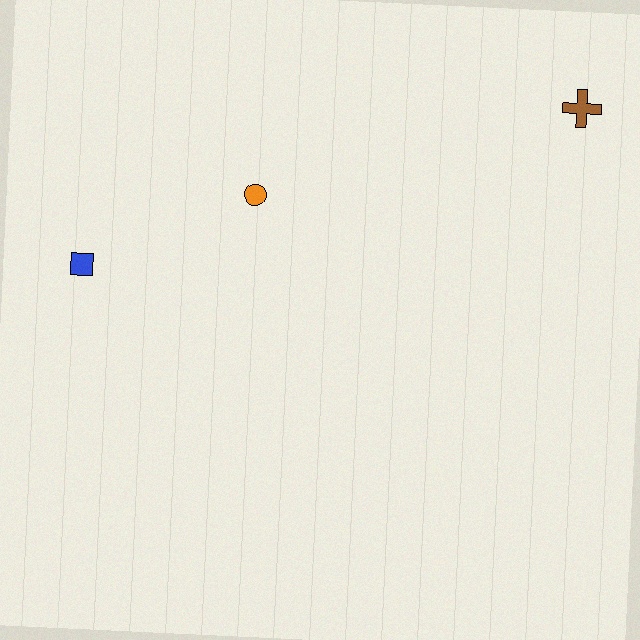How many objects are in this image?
There are 3 objects.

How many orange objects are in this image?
There is 1 orange object.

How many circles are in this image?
There is 1 circle.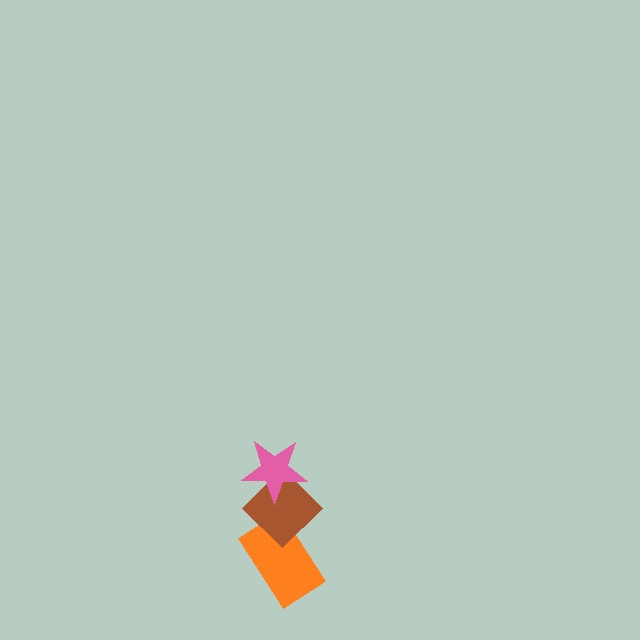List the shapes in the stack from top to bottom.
From top to bottom: the pink star, the brown diamond, the orange rectangle.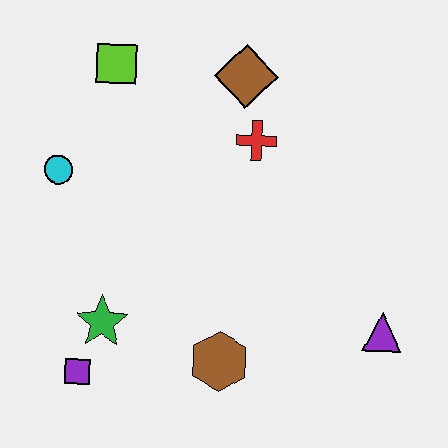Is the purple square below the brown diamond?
Yes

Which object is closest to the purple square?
The green star is closest to the purple square.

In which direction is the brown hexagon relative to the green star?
The brown hexagon is to the right of the green star.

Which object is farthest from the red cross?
The purple square is farthest from the red cross.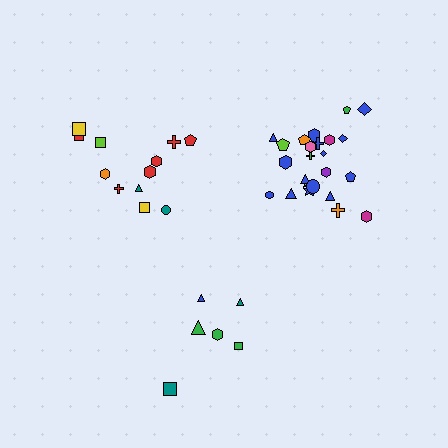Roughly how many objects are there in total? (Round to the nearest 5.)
Roughly 45 objects in total.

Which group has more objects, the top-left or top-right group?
The top-right group.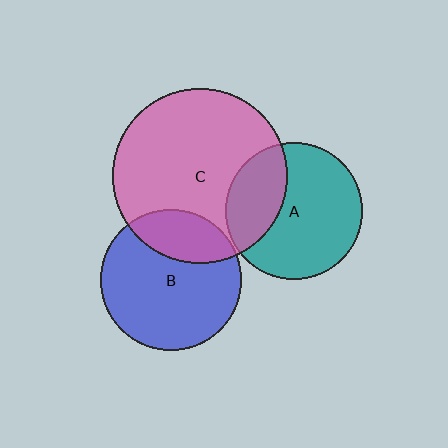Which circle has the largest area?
Circle C (pink).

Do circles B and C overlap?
Yes.